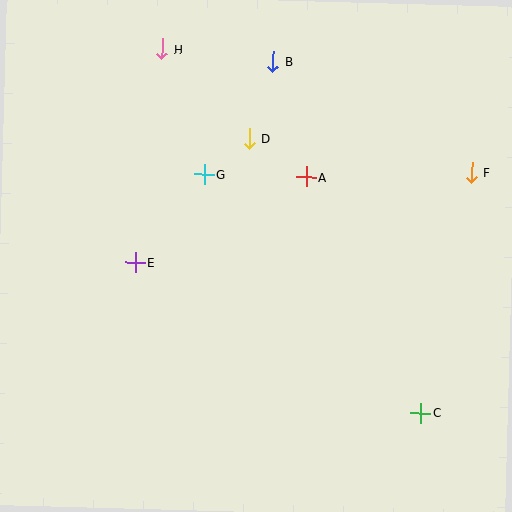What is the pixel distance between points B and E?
The distance between B and E is 243 pixels.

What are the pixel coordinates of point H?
Point H is at (162, 49).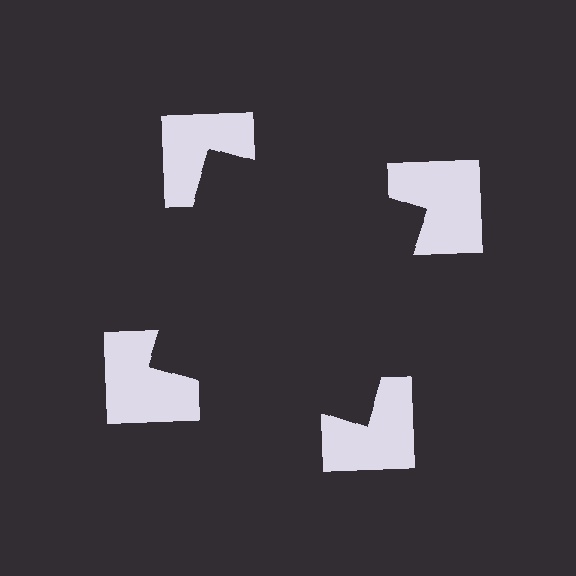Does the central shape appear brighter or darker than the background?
It typically appears slightly darker than the background, even though no actual brightness change is drawn.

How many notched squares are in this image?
There are 4 — one at each vertex of the illusory square.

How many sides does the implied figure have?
4 sides.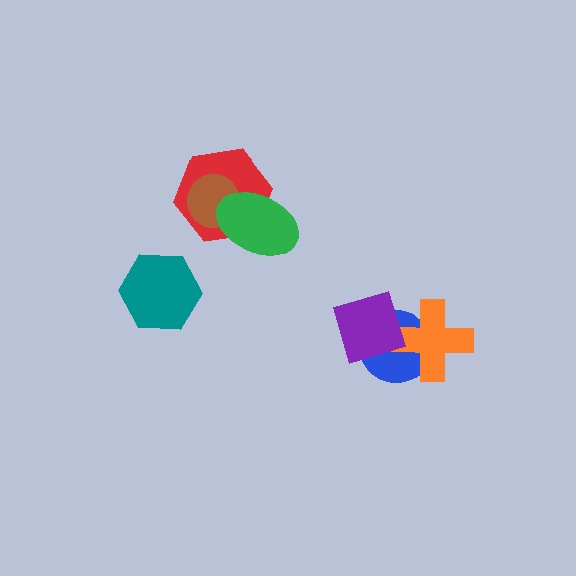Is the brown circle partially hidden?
Yes, it is partially covered by another shape.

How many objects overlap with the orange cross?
1 object overlaps with the orange cross.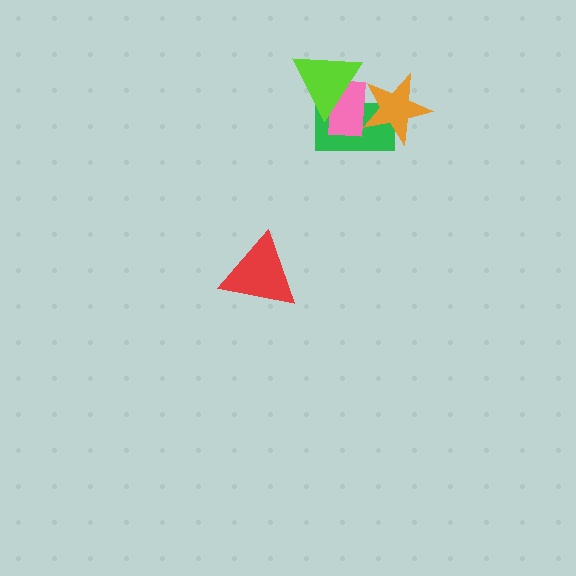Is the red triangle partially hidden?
No, no other shape covers it.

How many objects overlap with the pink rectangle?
3 objects overlap with the pink rectangle.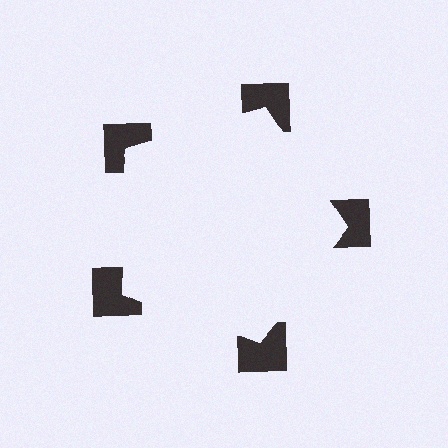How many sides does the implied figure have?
5 sides.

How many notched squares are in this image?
There are 5 — one at each vertex of the illusory pentagon.